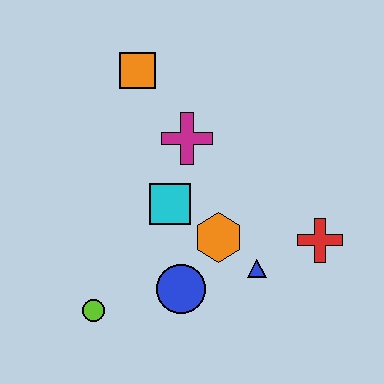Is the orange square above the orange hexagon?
Yes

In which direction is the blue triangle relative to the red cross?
The blue triangle is to the left of the red cross.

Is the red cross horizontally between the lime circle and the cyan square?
No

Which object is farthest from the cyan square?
The red cross is farthest from the cyan square.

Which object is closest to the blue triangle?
The orange hexagon is closest to the blue triangle.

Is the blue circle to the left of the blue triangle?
Yes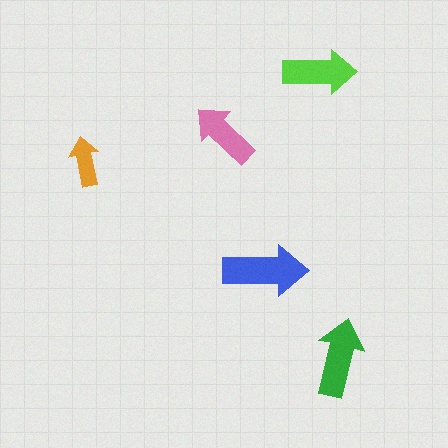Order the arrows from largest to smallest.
the blue one, the green one, the lime one, the pink one, the orange one.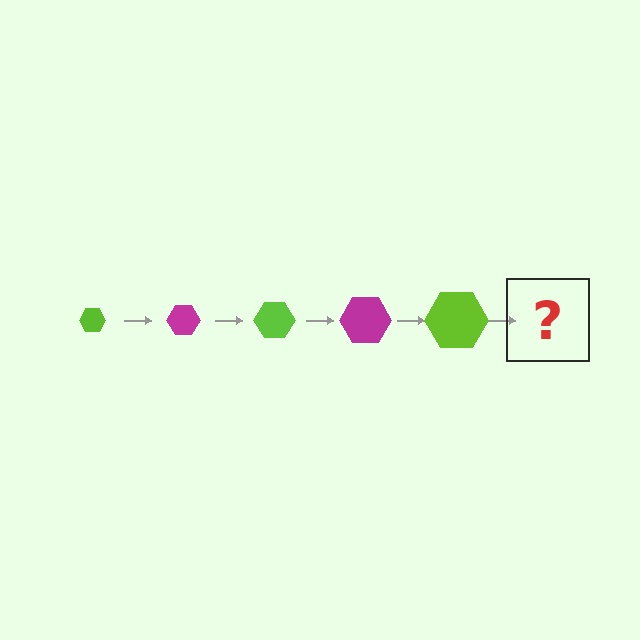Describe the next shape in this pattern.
It should be a magenta hexagon, larger than the previous one.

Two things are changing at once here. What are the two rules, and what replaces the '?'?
The two rules are that the hexagon grows larger each step and the color cycles through lime and magenta. The '?' should be a magenta hexagon, larger than the previous one.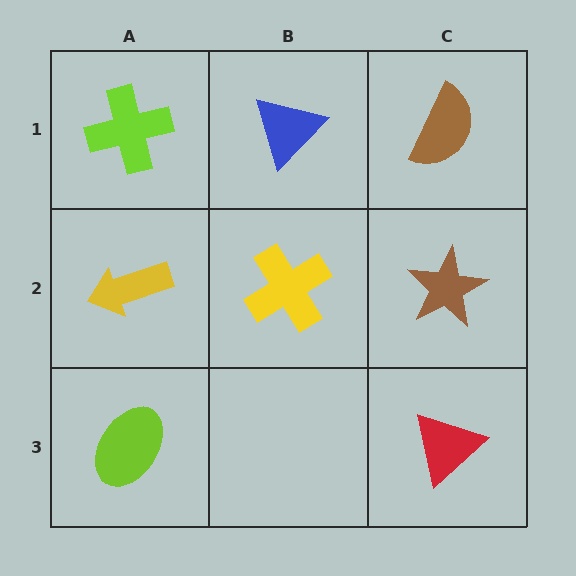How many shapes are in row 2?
3 shapes.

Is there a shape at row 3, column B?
No, that cell is empty.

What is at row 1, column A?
A lime cross.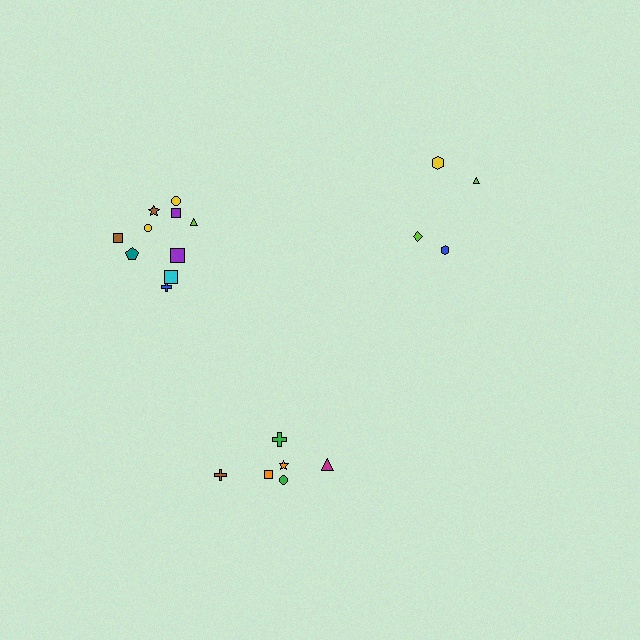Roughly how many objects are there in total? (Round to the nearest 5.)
Roughly 20 objects in total.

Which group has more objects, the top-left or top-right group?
The top-left group.